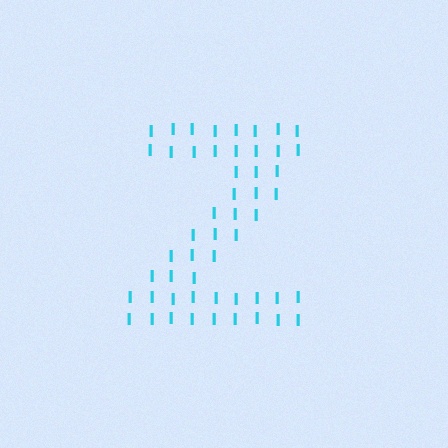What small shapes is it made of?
It is made of small letter I's.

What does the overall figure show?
The overall figure shows the letter Z.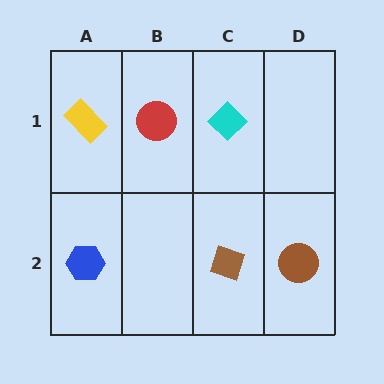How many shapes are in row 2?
3 shapes.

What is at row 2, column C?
A brown diamond.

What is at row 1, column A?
A yellow rectangle.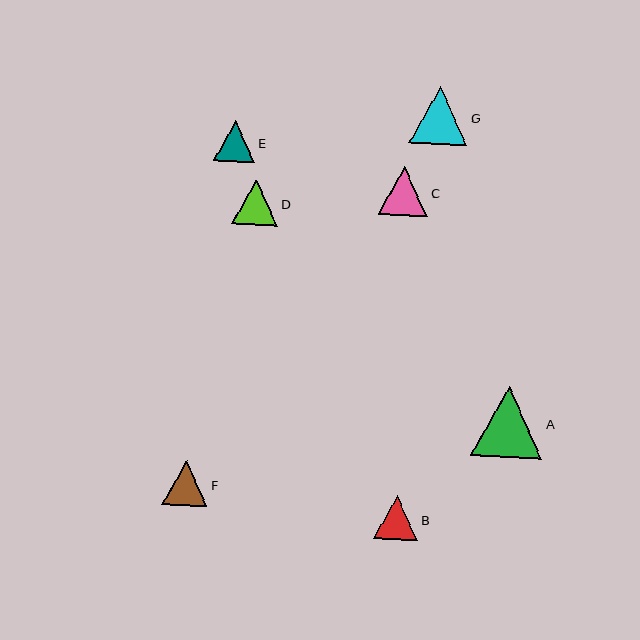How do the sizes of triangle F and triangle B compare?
Triangle F and triangle B are approximately the same size.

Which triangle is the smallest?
Triangle E is the smallest with a size of approximately 41 pixels.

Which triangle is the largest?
Triangle A is the largest with a size of approximately 71 pixels.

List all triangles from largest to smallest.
From largest to smallest: A, G, C, D, F, B, E.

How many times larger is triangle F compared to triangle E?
Triangle F is approximately 1.1 times the size of triangle E.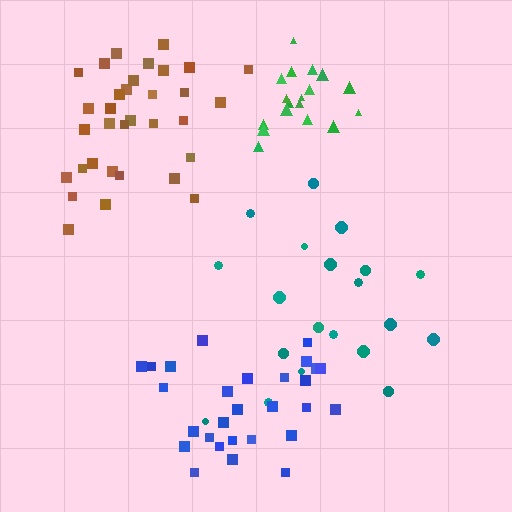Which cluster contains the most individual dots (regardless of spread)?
Brown (33).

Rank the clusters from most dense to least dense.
green, brown, blue, teal.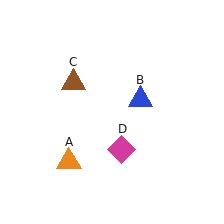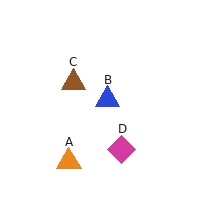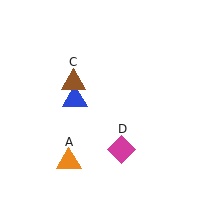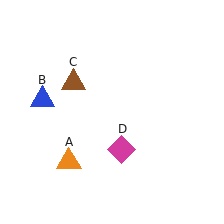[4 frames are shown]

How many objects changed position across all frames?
1 object changed position: blue triangle (object B).